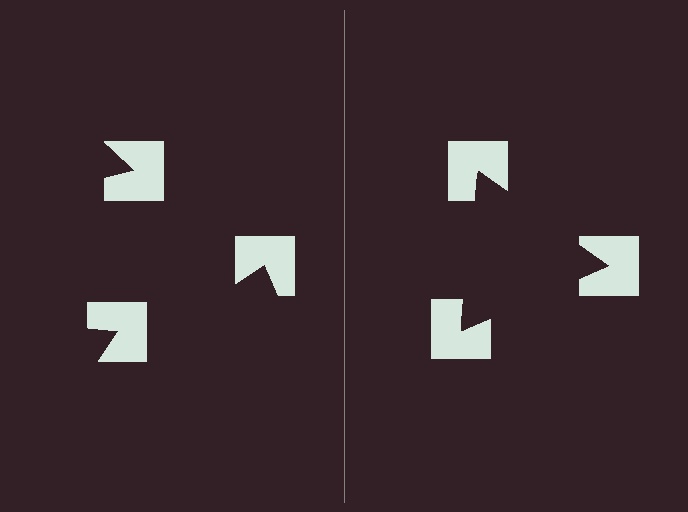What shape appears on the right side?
An illusory triangle.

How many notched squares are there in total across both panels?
6 — 3 on each side.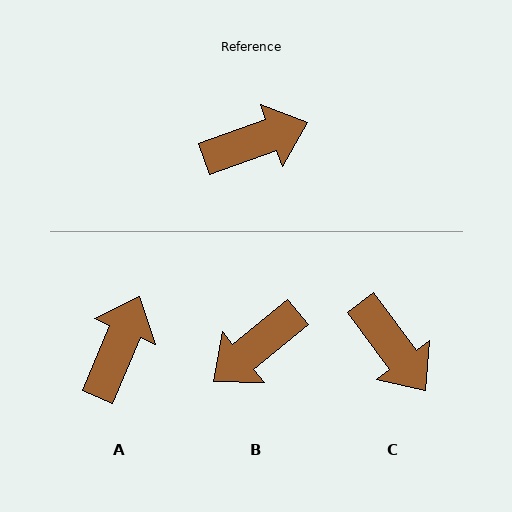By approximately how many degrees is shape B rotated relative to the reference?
Approximately 160 degrees clockwise.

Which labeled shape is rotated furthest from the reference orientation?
B, about 160 degrees away.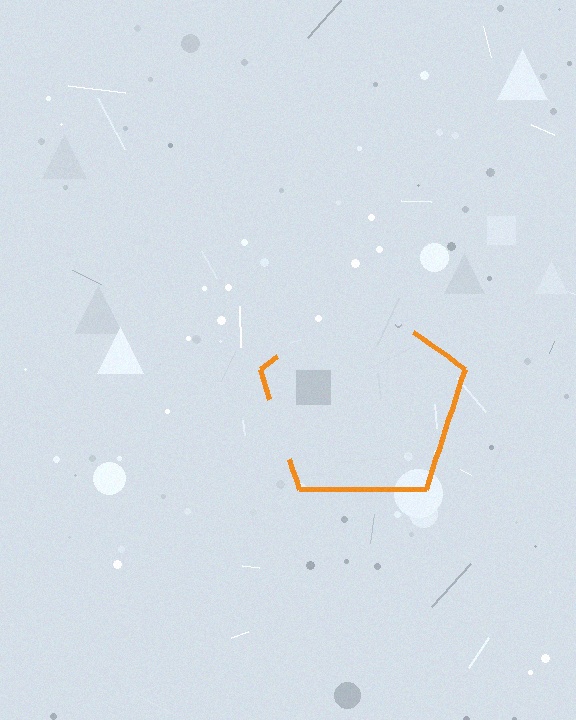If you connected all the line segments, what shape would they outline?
They would outline a pentagon.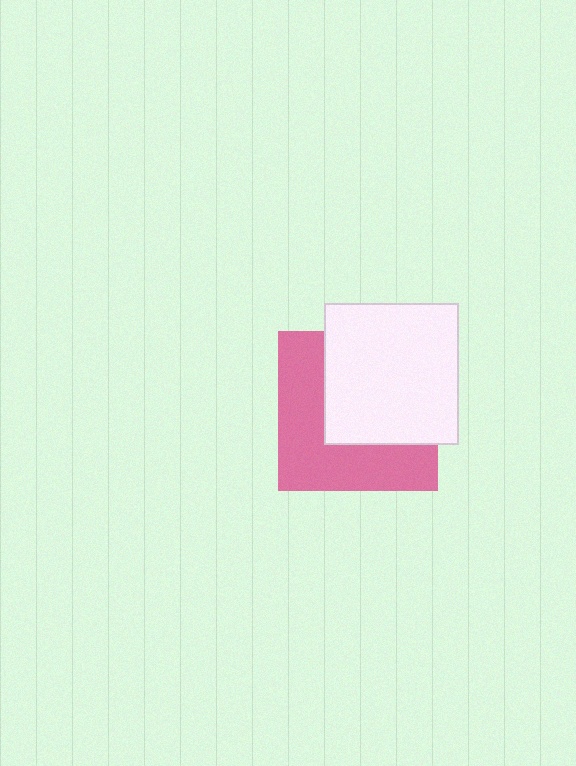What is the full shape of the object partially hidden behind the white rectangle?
The partially hidden object is a pink square.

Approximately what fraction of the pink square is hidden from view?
Roughly 51% of the pink square is hidden behind the white rectangle.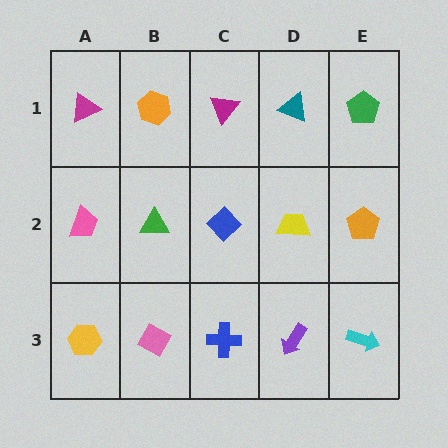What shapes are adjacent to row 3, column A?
A pink trapezoid (row 2, column A), a pink diamond (row 3, column B).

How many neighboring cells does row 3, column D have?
3.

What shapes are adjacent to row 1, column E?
An orange pentagon (row 2, column E), a teal triangle (row 1, column D).